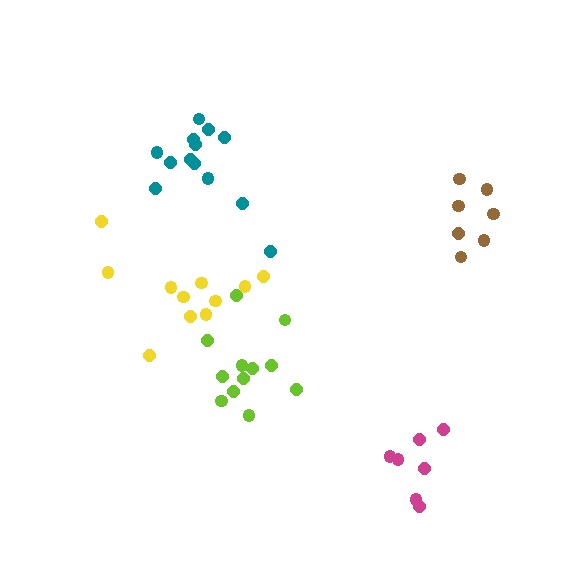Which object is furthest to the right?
The brown cluster is rightmost.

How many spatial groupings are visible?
There are 5 spatial groupings.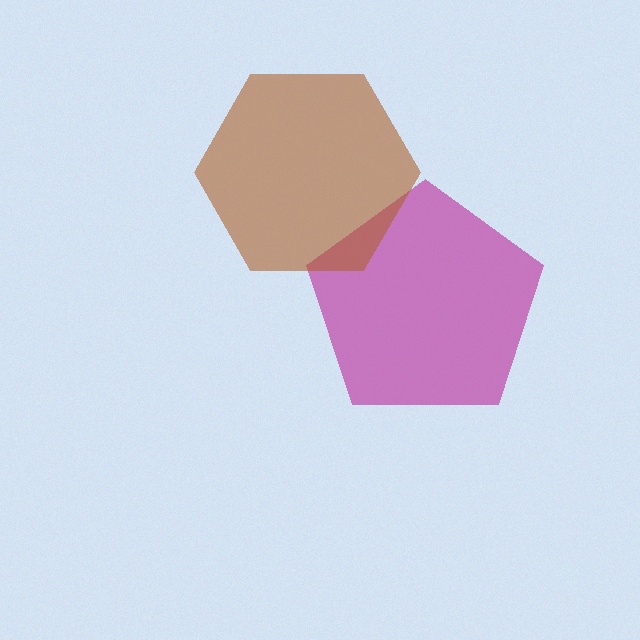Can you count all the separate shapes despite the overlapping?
Yes, there are 2 separate shapes.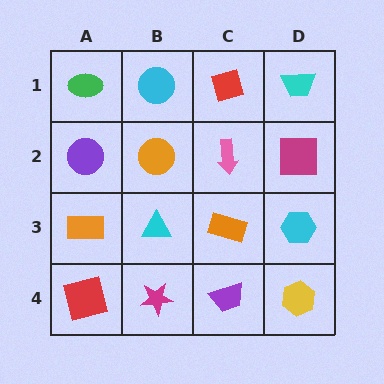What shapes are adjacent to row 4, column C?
An orange rectangle (row 3, column C), a magenta star (row 4, column B), a yellow hexagon (row 4, column D).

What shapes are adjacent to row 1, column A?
A purple circle (row 2, column A), a cyan circle (row 1, column B).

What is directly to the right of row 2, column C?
A magenta square.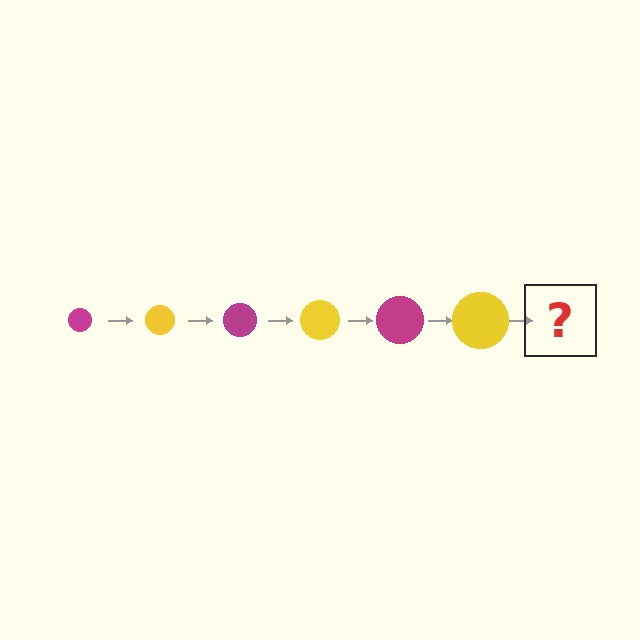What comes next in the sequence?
The next element should be a magenta circle, larger than the previous one.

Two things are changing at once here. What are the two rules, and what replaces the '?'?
The two rules are that the circle grows larger each step and the color cycles through magenta and yellow. The '?' should be a magenta circle, larger than the previous one.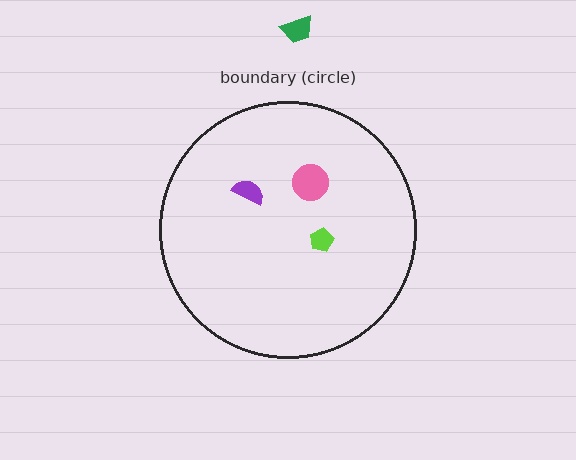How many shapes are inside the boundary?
3 inside, 1 outside.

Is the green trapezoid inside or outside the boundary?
Outside.